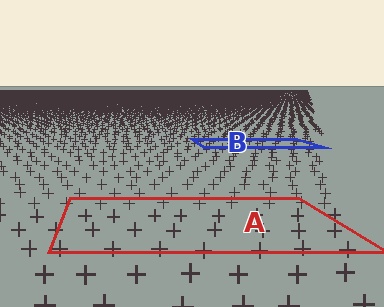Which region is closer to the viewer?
Region A is closer. The texture elements there are larger and more spread out.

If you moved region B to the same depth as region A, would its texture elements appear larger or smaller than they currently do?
They would appear larger. At a closer depth, the same texture elements are projected at a bigger on-screen size.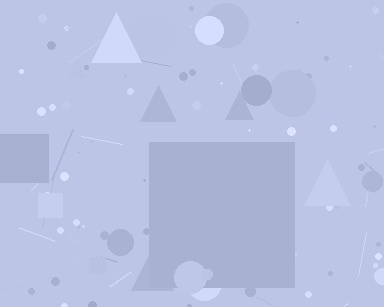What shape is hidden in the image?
A square is hidden in the image.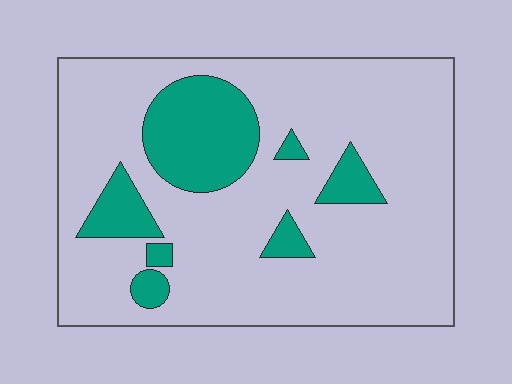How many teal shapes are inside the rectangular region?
7.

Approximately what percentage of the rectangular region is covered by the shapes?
Approximately 20%.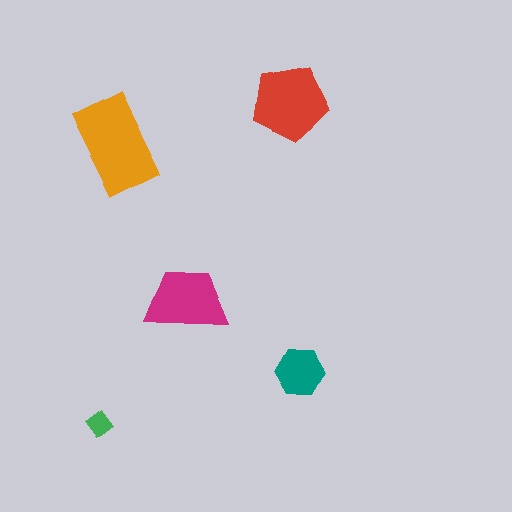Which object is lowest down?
The green diamond is bottommost.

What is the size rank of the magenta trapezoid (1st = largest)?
3rd.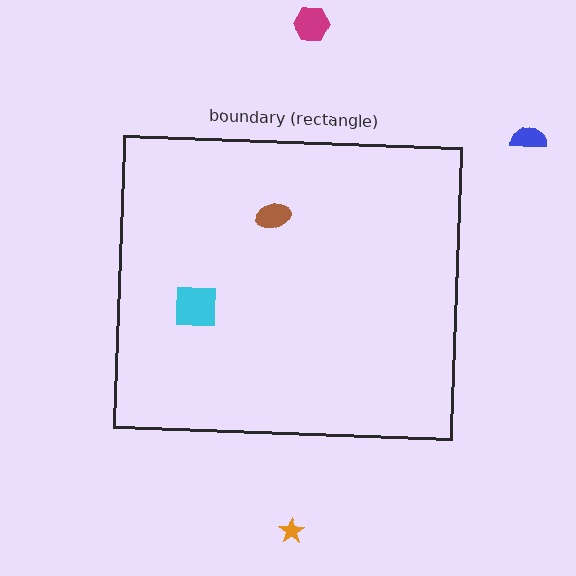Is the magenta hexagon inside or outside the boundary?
Outside.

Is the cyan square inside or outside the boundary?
Inside.